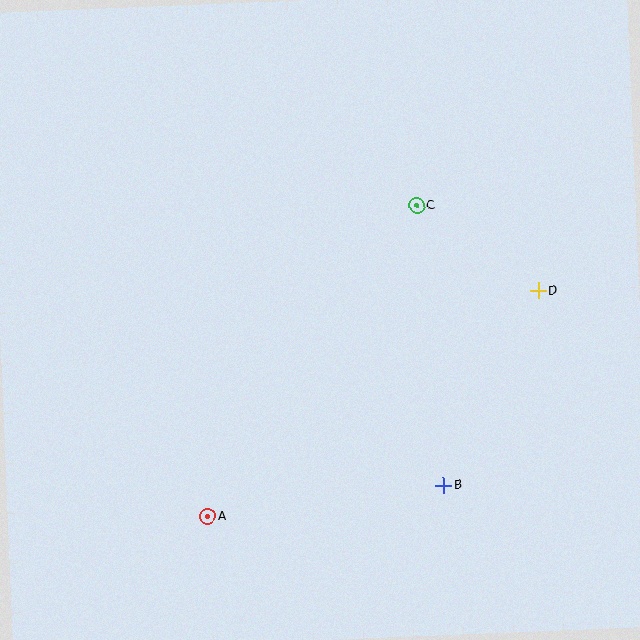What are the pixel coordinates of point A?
Point A is at (208, 517).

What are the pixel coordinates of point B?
Point B is at (444, 486).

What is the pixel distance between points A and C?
The distance between A and C is 374 pixels.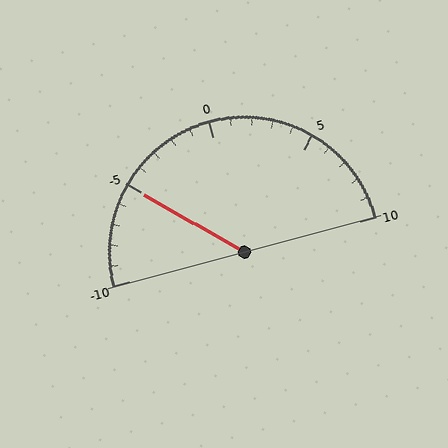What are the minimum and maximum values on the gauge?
The gauge ranges from -10 to 10.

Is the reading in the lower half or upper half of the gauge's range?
The reading is in the lower half of the range (-10 to 10).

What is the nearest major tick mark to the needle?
The nearest major tick mark is -5.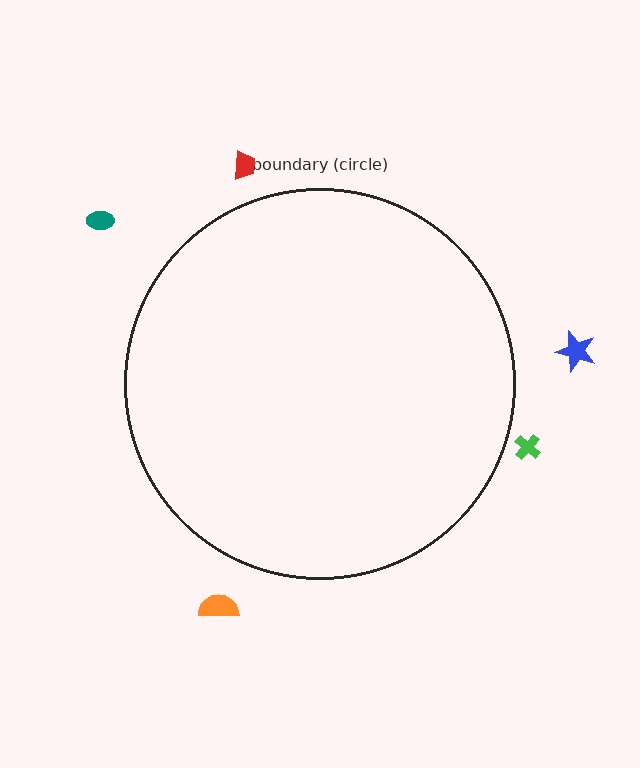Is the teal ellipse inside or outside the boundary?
Outside.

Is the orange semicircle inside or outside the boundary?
Outside.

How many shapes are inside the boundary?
0 inside, 5 outside.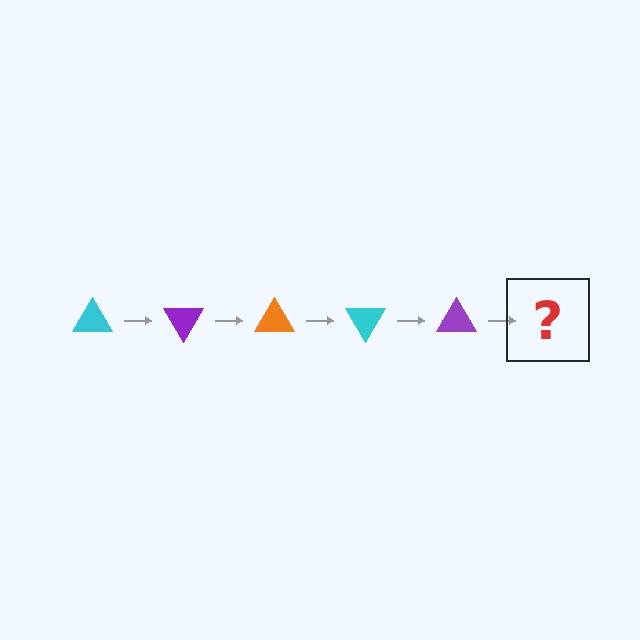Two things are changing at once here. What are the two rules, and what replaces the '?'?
The two rules are that it rotates 60 degrees each step and the color cycles through cyan, purple, and orange. The '?' should be an orange triangle, rotated 300 degrees from the start.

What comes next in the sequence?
The next element should be an orange triangle, rotated 300 degrees from the start.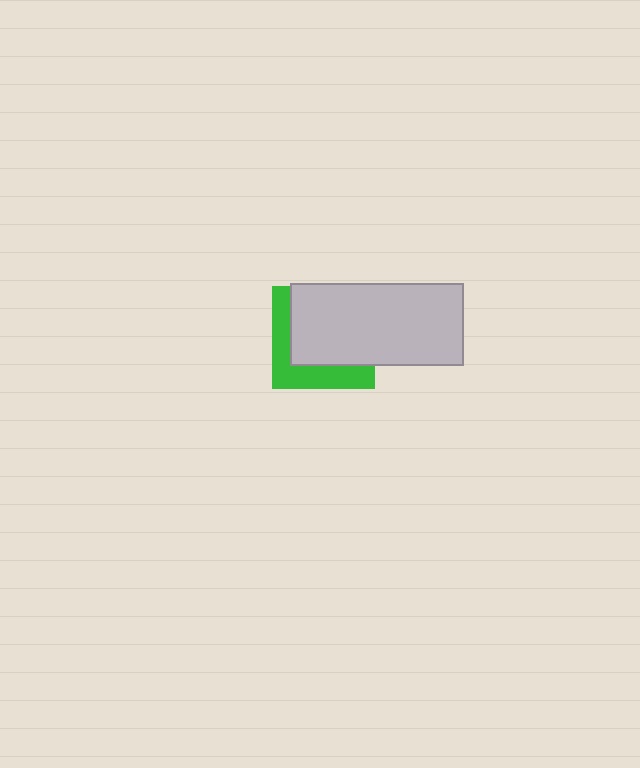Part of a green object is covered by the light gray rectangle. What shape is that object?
It is a square.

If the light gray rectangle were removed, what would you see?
You would see the complete green square.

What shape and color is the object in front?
The object in front is a light gray rectangle.